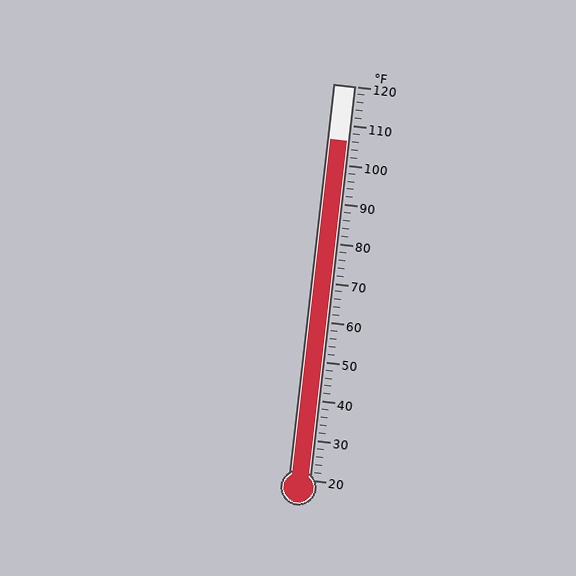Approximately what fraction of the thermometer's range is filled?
The thermometer is filled to approximately 85% of its range.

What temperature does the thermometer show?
The thermometer shows approximately 106°F.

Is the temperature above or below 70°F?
The temperature is above 70°F.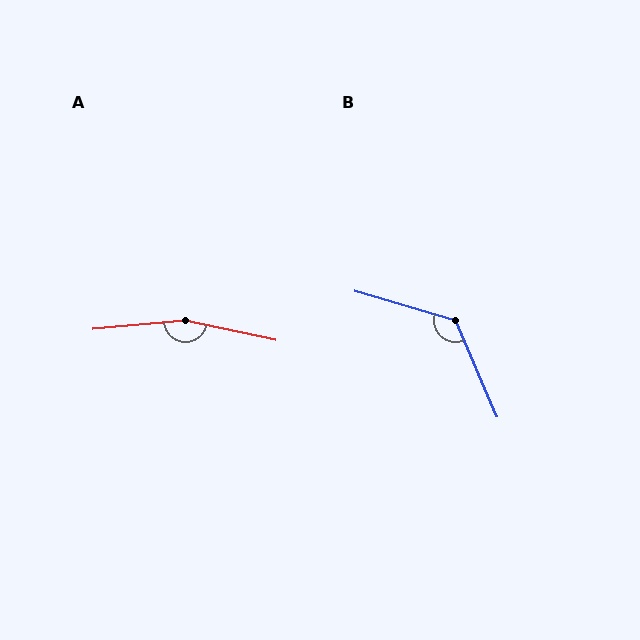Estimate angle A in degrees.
Approximately 162 degrees.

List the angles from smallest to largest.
B (130°), A (162°).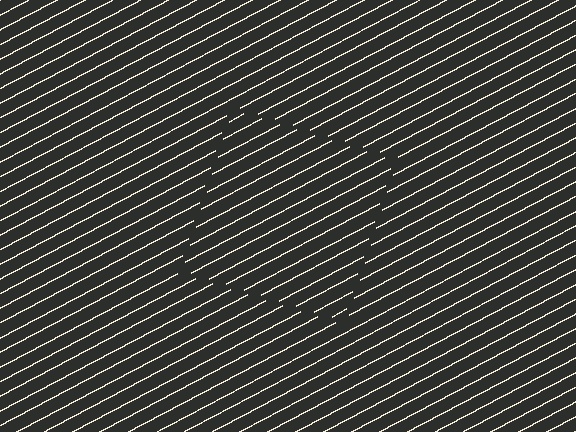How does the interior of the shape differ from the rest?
The interior of the shape contains the same grating, shifted by half a period — the contour is defined by the phase discontinuity where line-ends from the inner and outer gratings abut.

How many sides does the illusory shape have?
4 sides — the line-ends trace a square.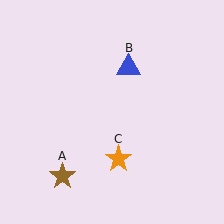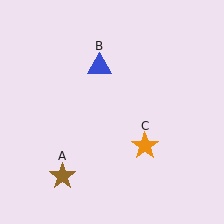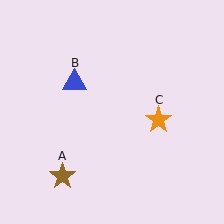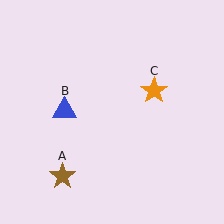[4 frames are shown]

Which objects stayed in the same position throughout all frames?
Brown star (object A) remained stationary.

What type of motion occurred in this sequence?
The blue triangle (object B), orange star (object C) rotated counterclockwise around the center of the scene.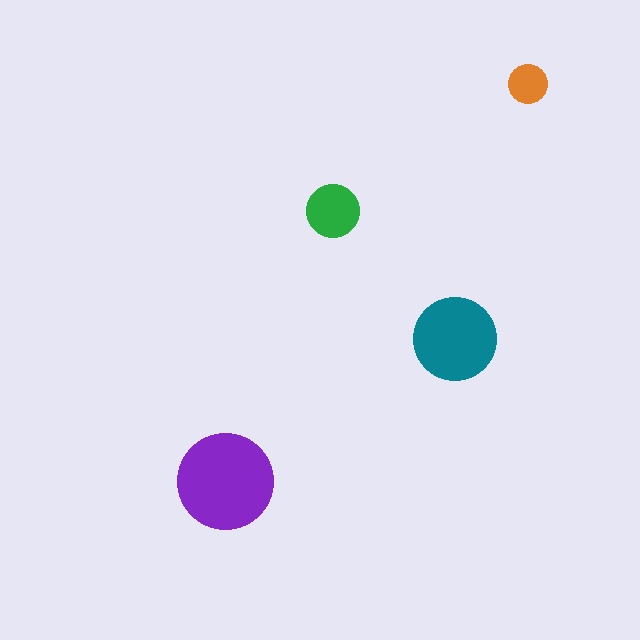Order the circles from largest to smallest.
the purple one, the teal one, the green one, the orange one.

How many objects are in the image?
There are 4 objects in the image.